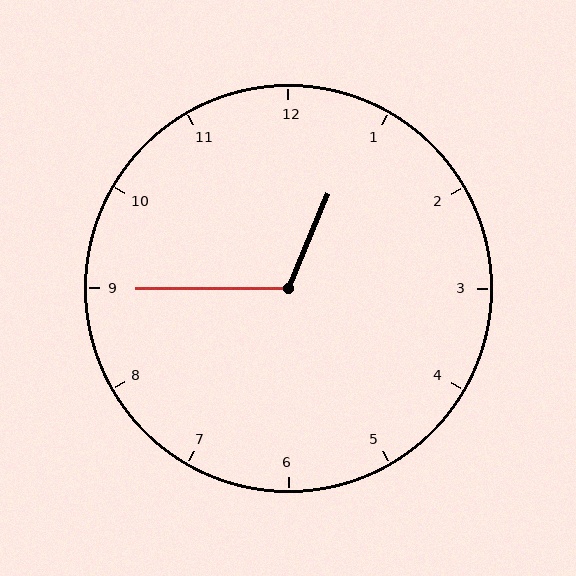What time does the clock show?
12:45.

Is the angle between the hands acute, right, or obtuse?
It is obtuse.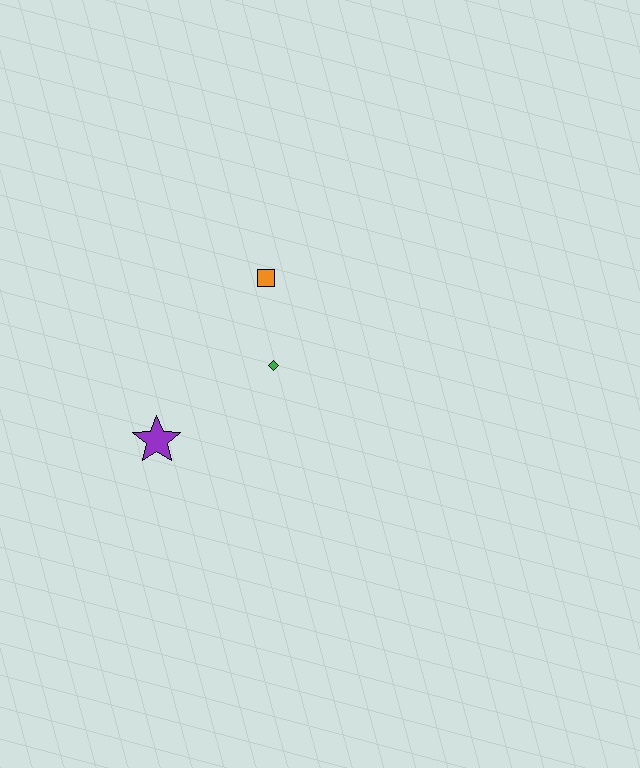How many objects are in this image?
There are 3 objects.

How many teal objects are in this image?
There are no teal objects.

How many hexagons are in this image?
There are no hexagons.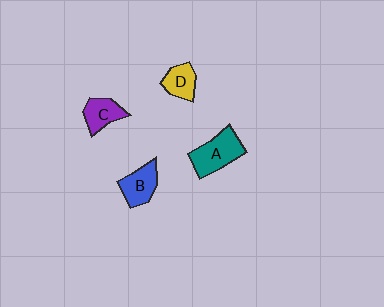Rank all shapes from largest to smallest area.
From largest to smallest: A (teal), B (blue), C (purple), D (yellow).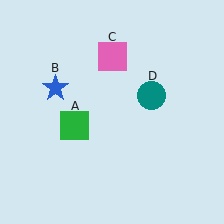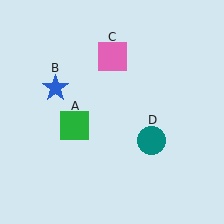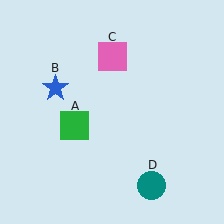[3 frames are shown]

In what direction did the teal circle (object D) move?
The teal circle (object D) moved down.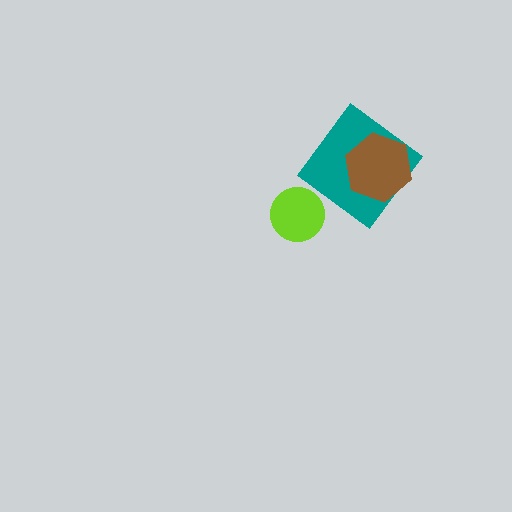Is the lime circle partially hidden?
No, no other shape covers it.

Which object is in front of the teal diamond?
The brown hexagon is in front of the teal diamond.